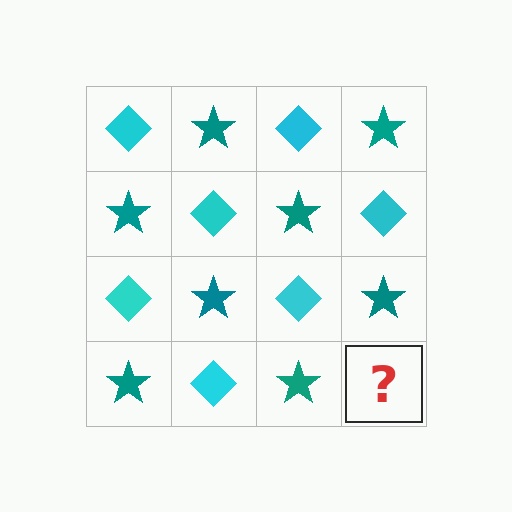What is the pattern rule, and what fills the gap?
The rule is that it alternates cyan diamond and teal star in a checkerboard pattern. The gap should be filled with a cyan diamond.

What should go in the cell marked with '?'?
The missing cell should contain a cyan diamond.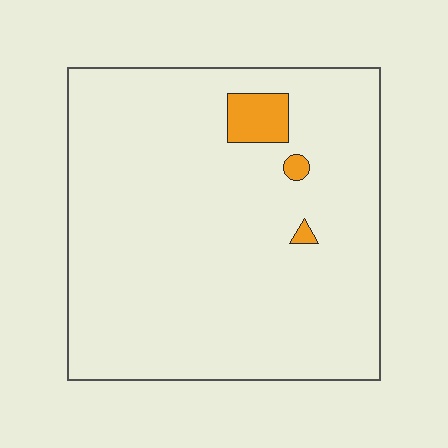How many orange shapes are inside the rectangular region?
3.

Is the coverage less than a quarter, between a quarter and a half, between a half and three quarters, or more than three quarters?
Less than a quarter.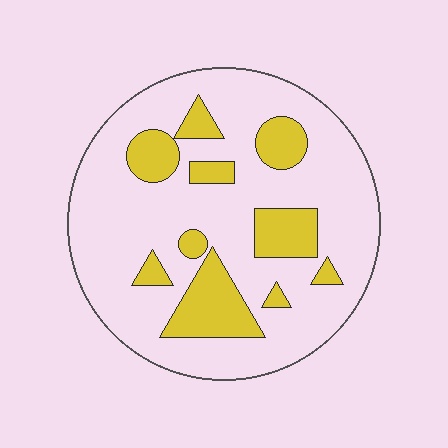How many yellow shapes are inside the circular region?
10.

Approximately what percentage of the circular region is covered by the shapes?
Approximately 20%.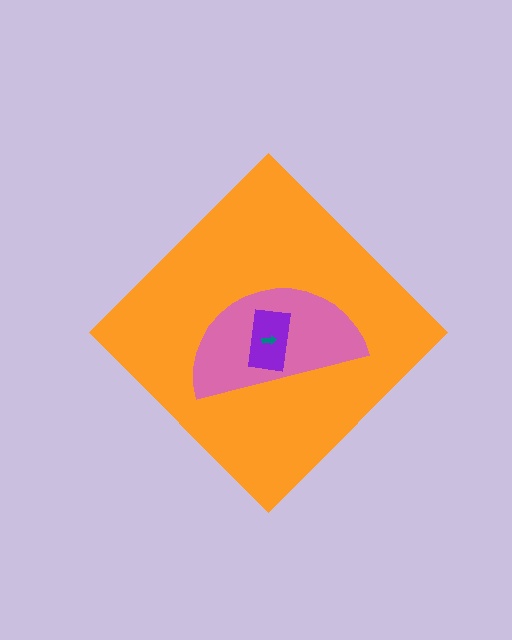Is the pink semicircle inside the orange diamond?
Yes.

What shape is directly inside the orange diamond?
The pink semicircle.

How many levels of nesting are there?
4.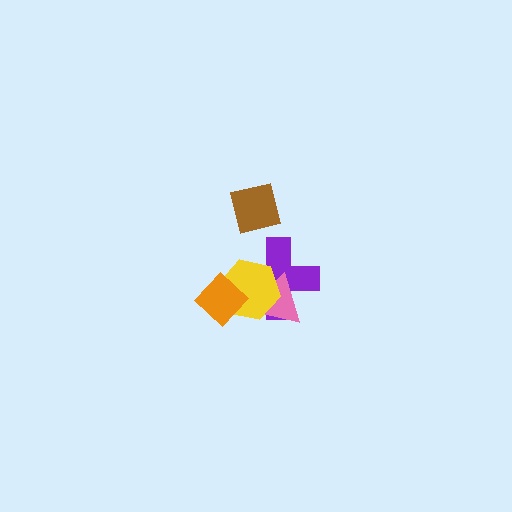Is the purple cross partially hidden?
Yes, it is partially covered by another shape.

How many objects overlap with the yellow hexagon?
3 objects overlap with the yellow hexagon.